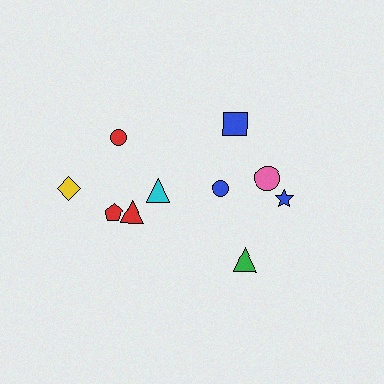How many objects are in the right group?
There are 6 objects.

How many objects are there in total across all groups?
There are 10 objects.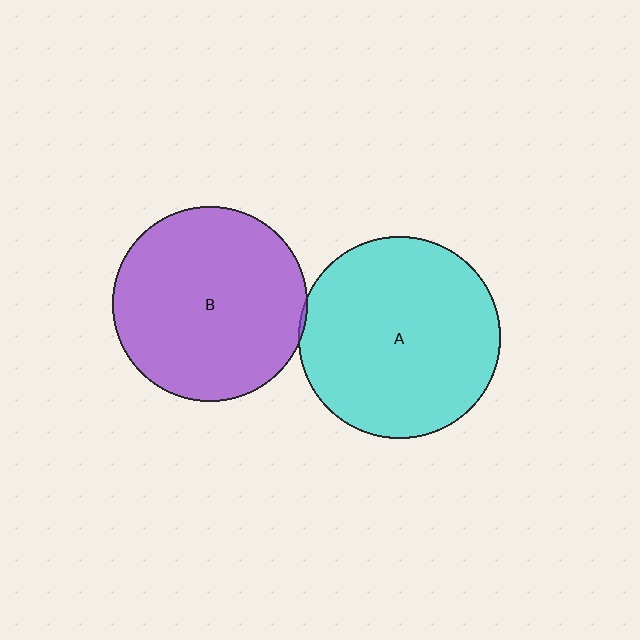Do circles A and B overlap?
Yes.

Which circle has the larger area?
Circle A (cyan).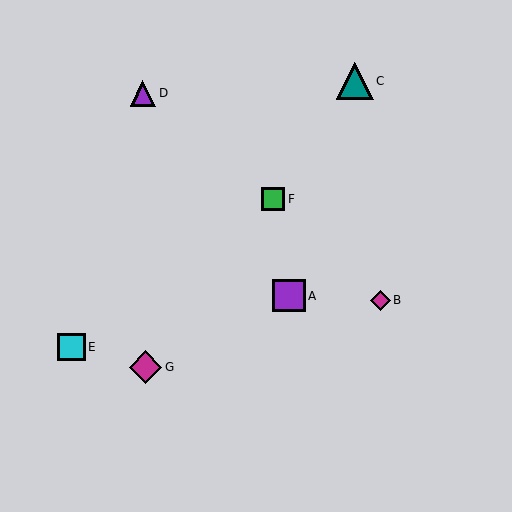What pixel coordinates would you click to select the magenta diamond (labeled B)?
Click at (380, 300) to select the magenta diamond B.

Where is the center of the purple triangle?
The center of the purple triangle is at (143, 93).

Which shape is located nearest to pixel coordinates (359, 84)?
The teal triangle (labeled C) at (355, 81) is nearest to that location.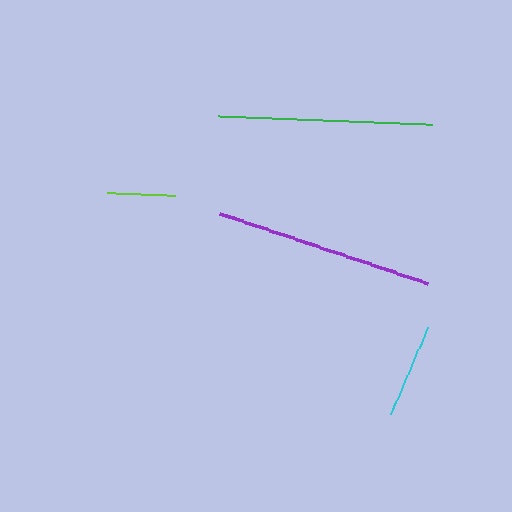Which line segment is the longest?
The purple line is the longest at approximately 220 pixels.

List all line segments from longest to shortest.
From longest to shortest: purple, green, cyan, lime.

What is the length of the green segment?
The green segment is approximately 214 pixels long.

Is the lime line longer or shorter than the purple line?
The purple line is longer than the lime line.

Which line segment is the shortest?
The lime line is the shortest at approximately 69 pixels.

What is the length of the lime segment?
The lime segment is approximately 69 pixels long.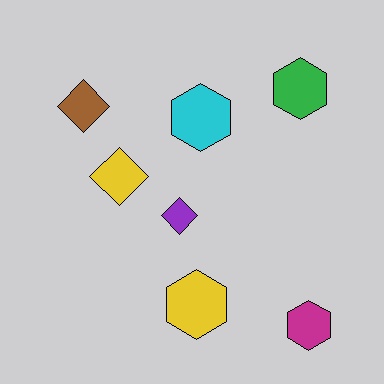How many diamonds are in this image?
There are 3 diamonds.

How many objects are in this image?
There are 7 objects.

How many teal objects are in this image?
There are no teal objects.